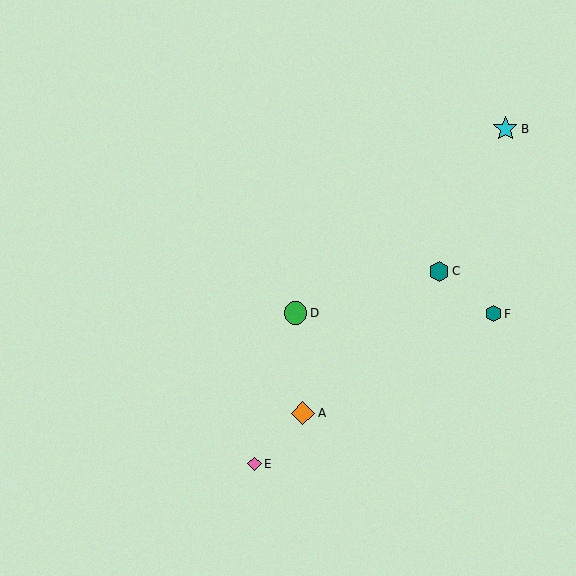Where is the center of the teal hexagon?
The center of the teal hexagon is at (494, 314).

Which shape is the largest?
The cyan star (labeled B) is the largest.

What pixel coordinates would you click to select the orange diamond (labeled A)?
Click at (303, 413) to select the orange diamond A.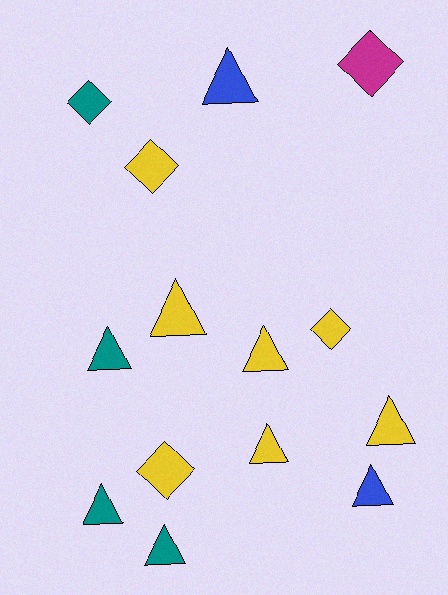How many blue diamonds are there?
There are no blue diamonds.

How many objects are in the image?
There are 14 objects.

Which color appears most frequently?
Yellow, with 7 objects.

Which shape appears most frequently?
Triangle, with 9 objects.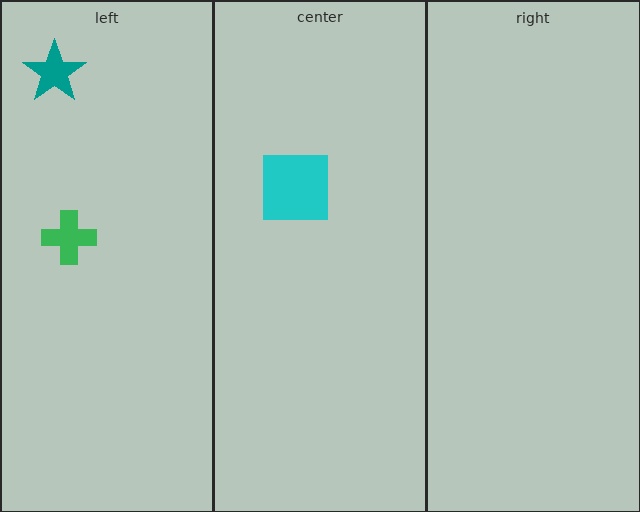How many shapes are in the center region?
1.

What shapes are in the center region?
The cyan square.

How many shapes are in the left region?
2.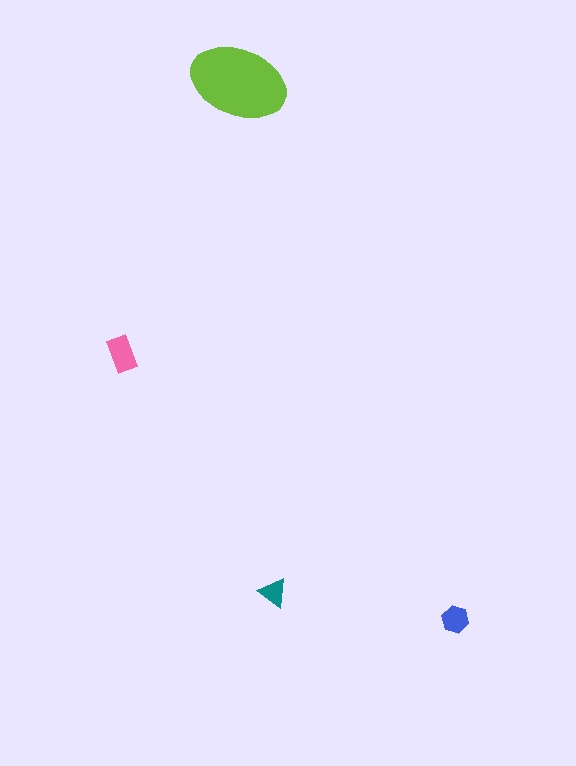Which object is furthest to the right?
The blue hexagon is rightmost.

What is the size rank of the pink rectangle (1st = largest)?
2nd.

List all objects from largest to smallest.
The lime ellipse, the pink rectangle, the blue hexagon, the teal triangle.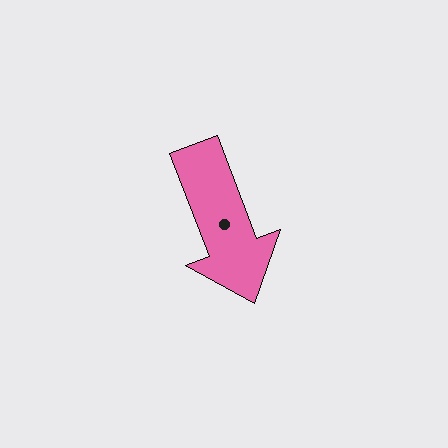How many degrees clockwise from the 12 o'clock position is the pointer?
Approximately 159 degrees.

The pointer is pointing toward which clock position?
Roughly 5 o'clock.